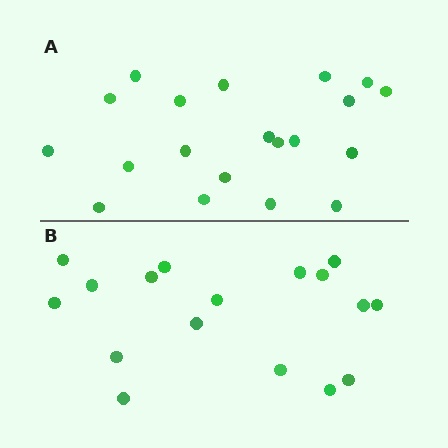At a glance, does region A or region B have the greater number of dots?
Region A (the top region) has more dots.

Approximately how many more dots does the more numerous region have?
Region A has just a few more — roughly 2 or 3 more dots than region B.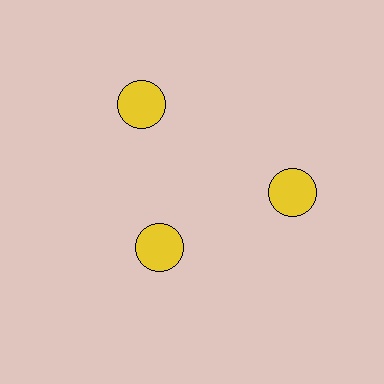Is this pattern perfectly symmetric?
No. The 3 yellow circles are arranged in a ring, but one element near the 7 o'clock position is pulled inward toward the center, breaking the 3-fold rotational symmetry.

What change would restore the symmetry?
The symmetry would be restored by moving it outward, back onto the ring so that all 3 circles sit at equal angles and equal distance from the center.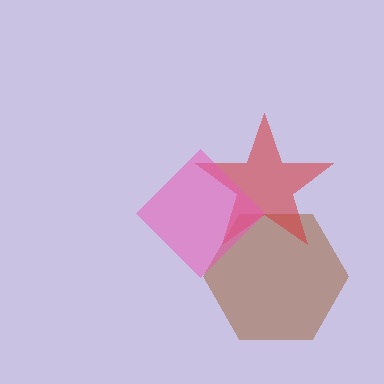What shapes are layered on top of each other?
The layered shapes are: a brown hexagon, a red star, a pink diamond.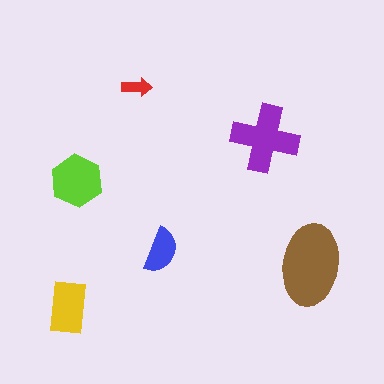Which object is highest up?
The red arrow is topmost.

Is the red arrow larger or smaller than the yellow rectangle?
Smaller.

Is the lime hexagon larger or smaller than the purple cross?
Smaller.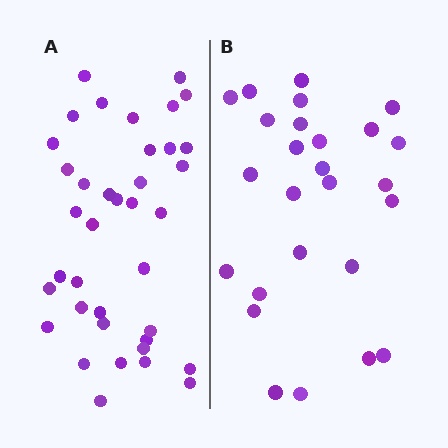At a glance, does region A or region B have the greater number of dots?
Region A (the left region) has more dots.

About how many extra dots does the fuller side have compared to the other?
Region A has roughly 12 or so more dots than region B.